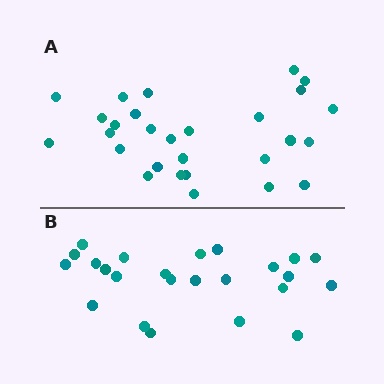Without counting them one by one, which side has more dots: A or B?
Region A (the top region) has more dots.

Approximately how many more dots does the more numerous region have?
Region A has about 4 more dots than region B.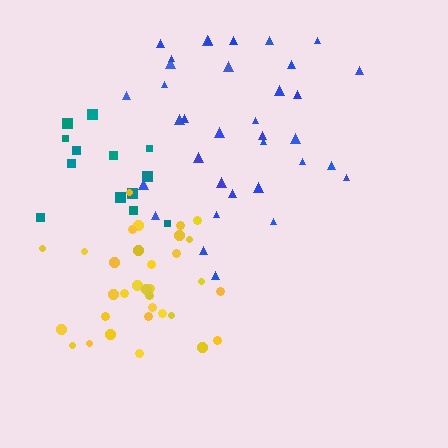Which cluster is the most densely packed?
Teal.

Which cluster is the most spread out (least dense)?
Blue.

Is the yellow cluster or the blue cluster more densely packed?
Yellow.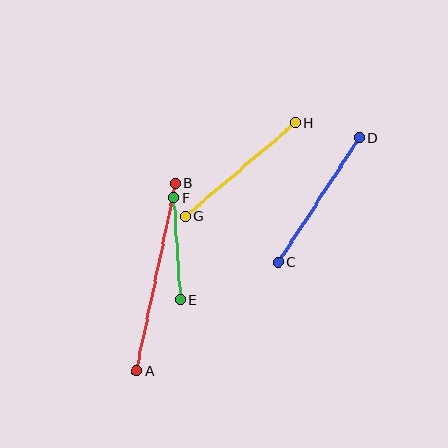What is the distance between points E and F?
The distance is approximately 102 pixels.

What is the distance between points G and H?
The distance is approximately 145 pixels.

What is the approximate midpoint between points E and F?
The midpoint is at approximately (177, 249) pixels.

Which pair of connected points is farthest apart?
Points A and B are farthest apart.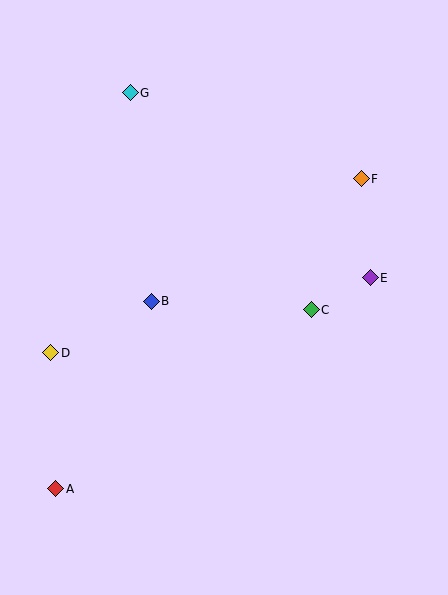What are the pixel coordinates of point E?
Point E is at (370, 278).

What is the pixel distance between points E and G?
The distance between E and G is 303 pixels.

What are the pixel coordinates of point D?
Point D is at (51, 353).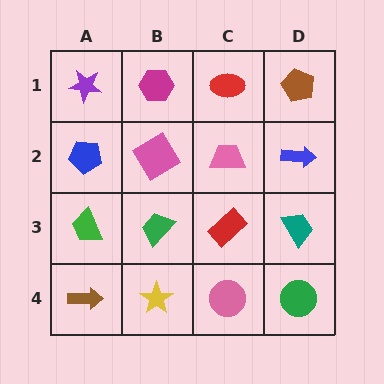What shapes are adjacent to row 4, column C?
A red rectangle (row 3, column C), a yellow star (row 4, column B), a green circle (row 4, column D).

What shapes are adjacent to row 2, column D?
A brown pentagon (row 1, column D), a teal trapezoid (row 3, column D), a pink trapezoid (row 2, column C).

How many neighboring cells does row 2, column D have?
3.